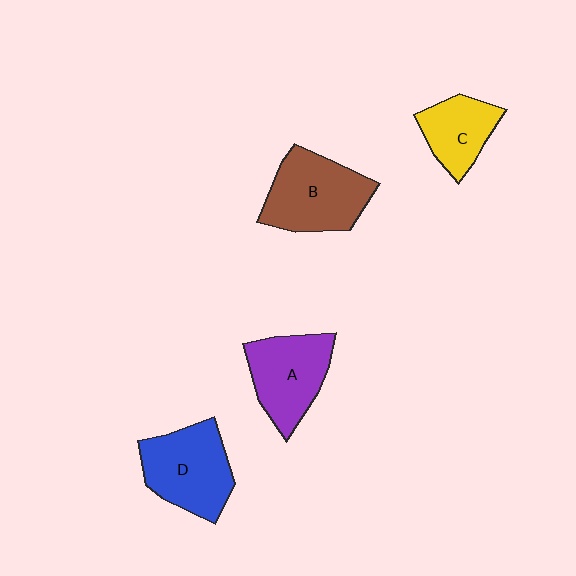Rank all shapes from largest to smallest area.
From largest to smallest: B (brown), D (blue), A (purple), C (yellow).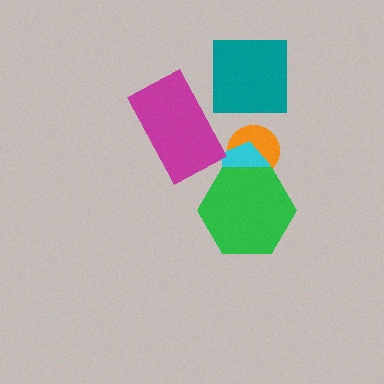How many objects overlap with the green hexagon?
2 objects overlap with the green hexagon.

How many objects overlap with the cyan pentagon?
2 objects overlap with the cyan pentagon.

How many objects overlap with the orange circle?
2 objects overlap with the orange circle.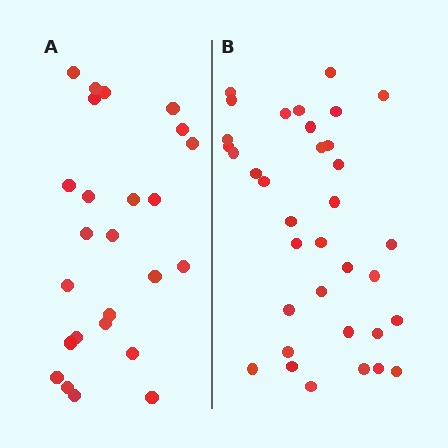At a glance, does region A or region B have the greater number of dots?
Region B (the right region) has more dots.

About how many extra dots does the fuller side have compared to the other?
Region B has roughly 10 or so more dots than region A.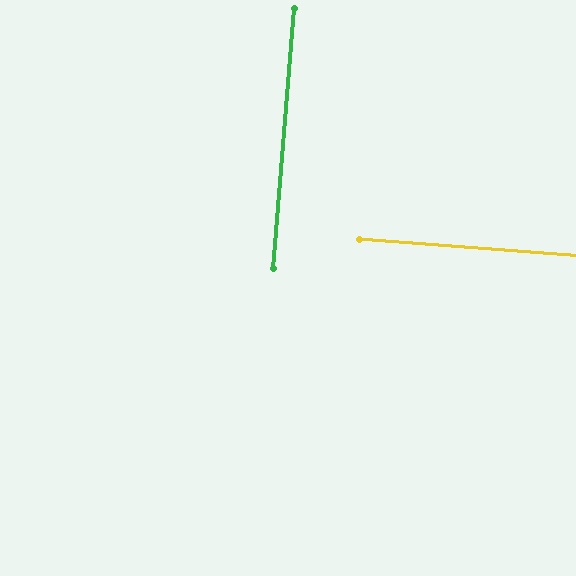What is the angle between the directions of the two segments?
Approximately 90 degrees.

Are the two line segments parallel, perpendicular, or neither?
Perpendicular — they meet at approximately 90°.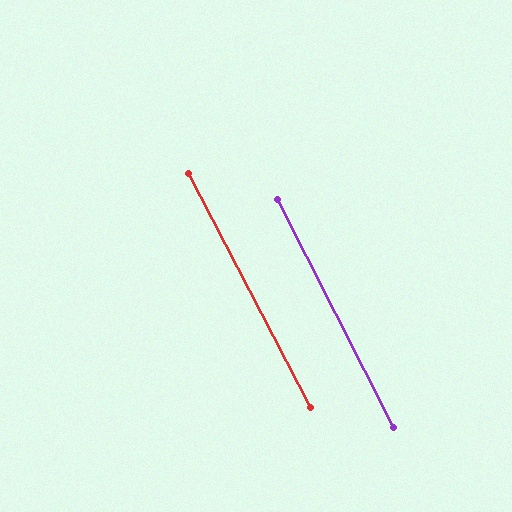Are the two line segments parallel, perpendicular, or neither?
Parallel — their directions differ by only 0.4°.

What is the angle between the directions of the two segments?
Approximately 0 degrees.